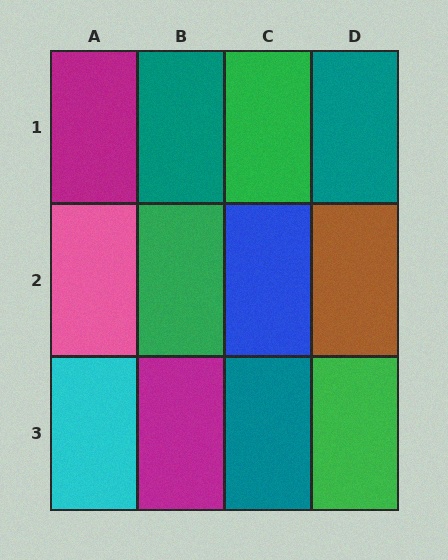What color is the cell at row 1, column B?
Teal.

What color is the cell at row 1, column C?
Green.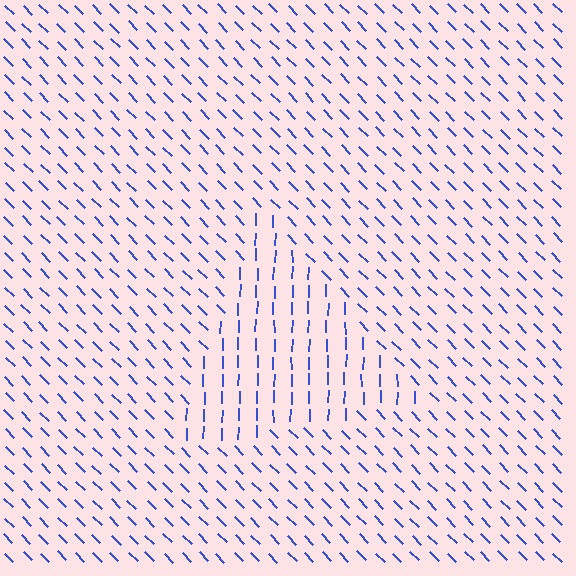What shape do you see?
I see a triangle.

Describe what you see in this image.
The image is filled with small blue line segments. A triangle region in the image has lines oriented differently from the surrounding lines, creating a visible texture boundary.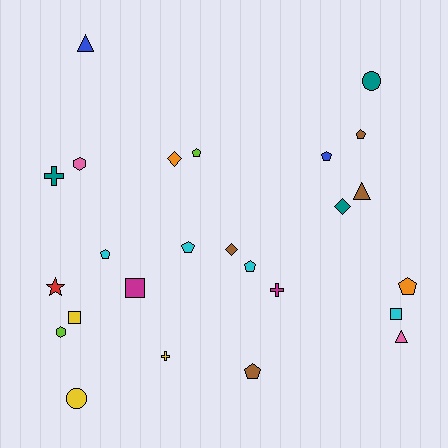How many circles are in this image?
There are 2 circles.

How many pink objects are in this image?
There are 2 pink objects.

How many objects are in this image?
There are 25 objects.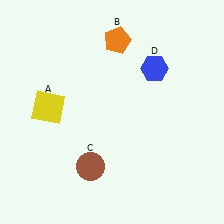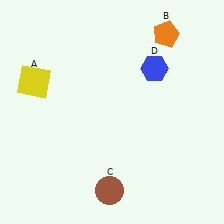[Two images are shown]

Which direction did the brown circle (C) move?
The brown circle (C) moved down.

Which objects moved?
The objects that moved are: the yellow square (A), the orange pentagon (B), the brown circle (C).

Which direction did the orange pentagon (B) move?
The orange pentagon (B) moved right.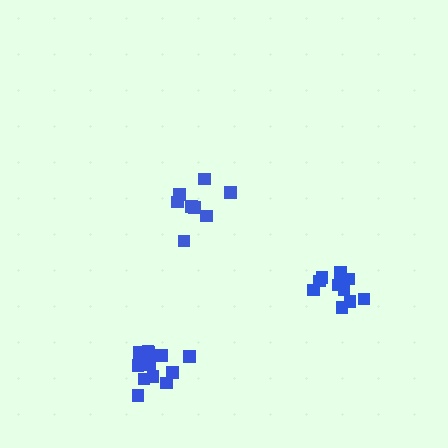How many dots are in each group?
Group 1: 9 dots, Group 2: 10 dots, Group 3: 13 dots (32 total).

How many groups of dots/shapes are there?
There are 3 groups.